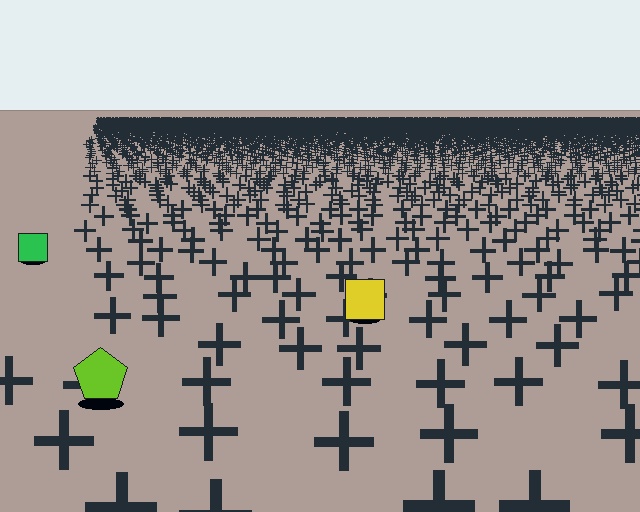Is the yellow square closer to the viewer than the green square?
Yes. The yellow square is closer — you can tell from the texture gradient: the ground texture is coarser near it.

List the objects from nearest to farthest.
From nearest to farthest: the lime pentagon, the yellow square, the green square.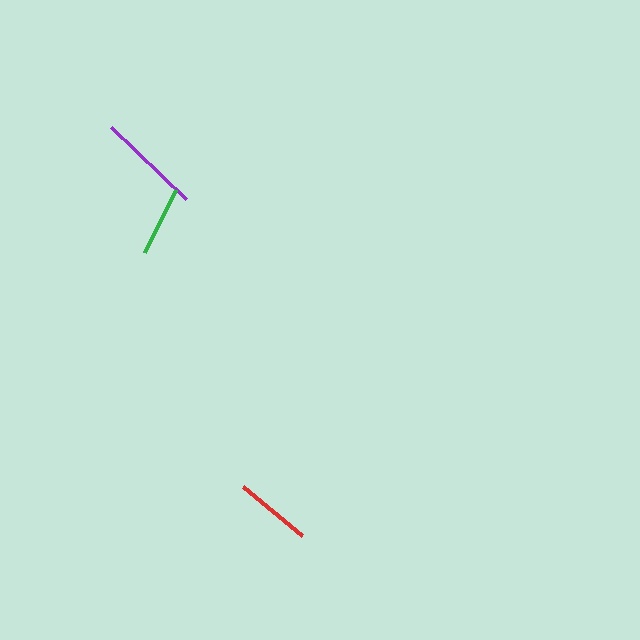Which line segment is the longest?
The purple line is the longest at approximately 104 pixels.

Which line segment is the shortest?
The green line is the shortest at approximately 70 pixels.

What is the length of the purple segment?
The purple segment is approximately 104 pixels long.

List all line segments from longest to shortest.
From longest to shortest: purple, red, green.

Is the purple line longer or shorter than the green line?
The purple line is longer than the green line.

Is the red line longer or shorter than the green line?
The red line is longer than the green line.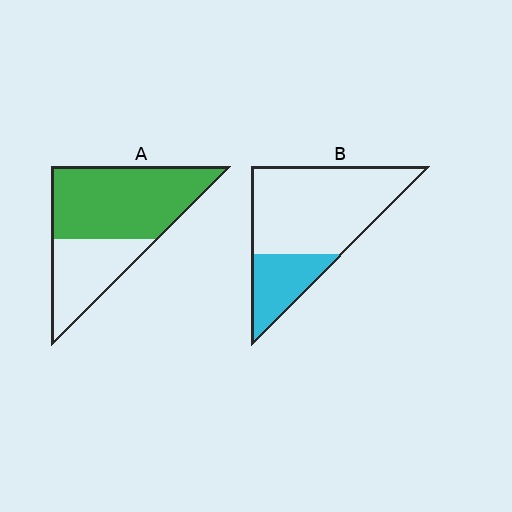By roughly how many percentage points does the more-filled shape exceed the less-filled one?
By roughly 40 percentage points (A over B).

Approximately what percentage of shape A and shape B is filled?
A is approximately 65% and B is approximately 25%.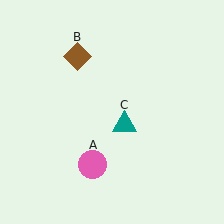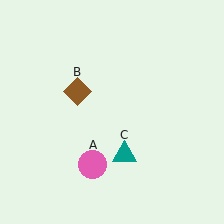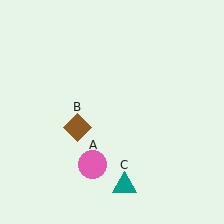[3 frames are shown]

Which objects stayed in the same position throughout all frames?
Pink circle (object A) remained stationary.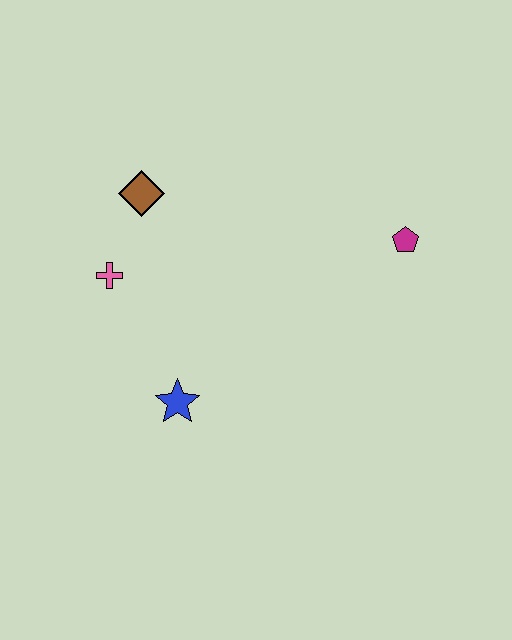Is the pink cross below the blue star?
No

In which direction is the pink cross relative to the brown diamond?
The pink cross is below the brown diamond.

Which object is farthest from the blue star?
The magenta pentagon is farthest from the blue star.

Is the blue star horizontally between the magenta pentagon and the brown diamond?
Yes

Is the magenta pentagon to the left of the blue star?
No